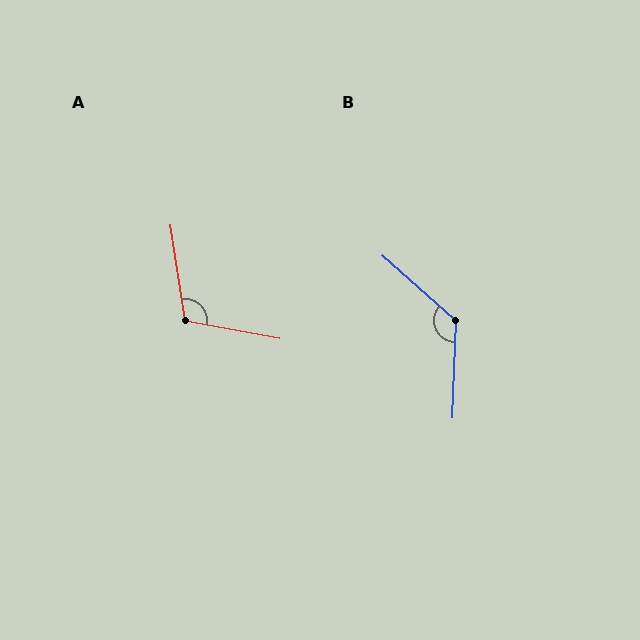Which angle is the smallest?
A, at approximately 109 degrees.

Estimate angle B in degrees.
Approximately 130 degrees.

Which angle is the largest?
B, at approximately 130 degrees.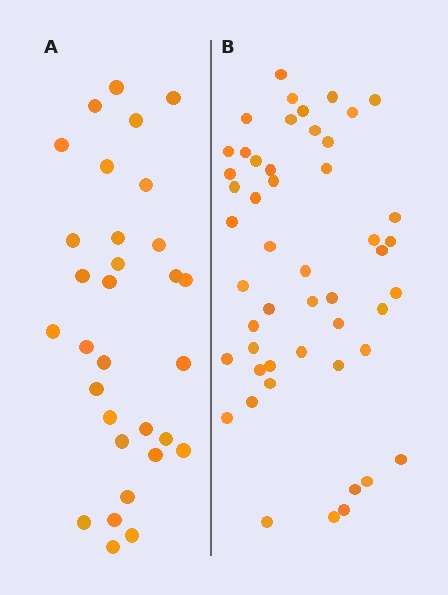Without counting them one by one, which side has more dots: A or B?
Region B (the right region) has more dots.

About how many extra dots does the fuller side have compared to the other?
Region B has approximately 20 more dots than region A.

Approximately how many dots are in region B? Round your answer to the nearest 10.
About 50 dots.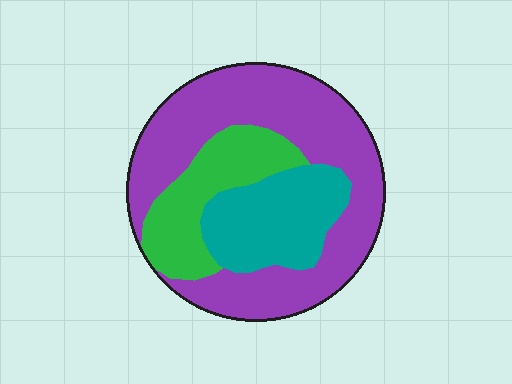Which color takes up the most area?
Purple, at roughly 55%.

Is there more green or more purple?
Purple.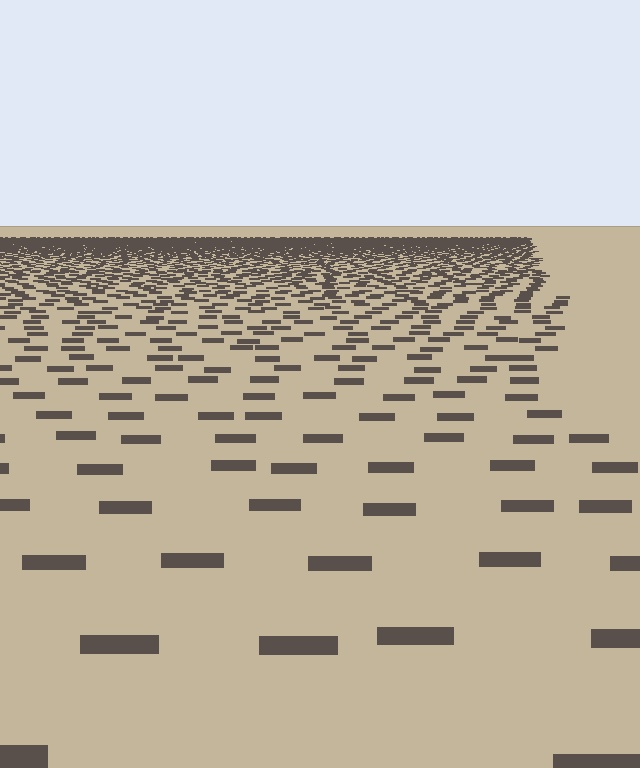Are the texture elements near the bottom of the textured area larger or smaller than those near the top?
Larger. Near the bottom, elements are closer to the viewer and appear at a bigger on-screen size.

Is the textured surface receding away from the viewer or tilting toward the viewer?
The surface is receding away from the viewer. Texture elements get smaller and denser toward the top.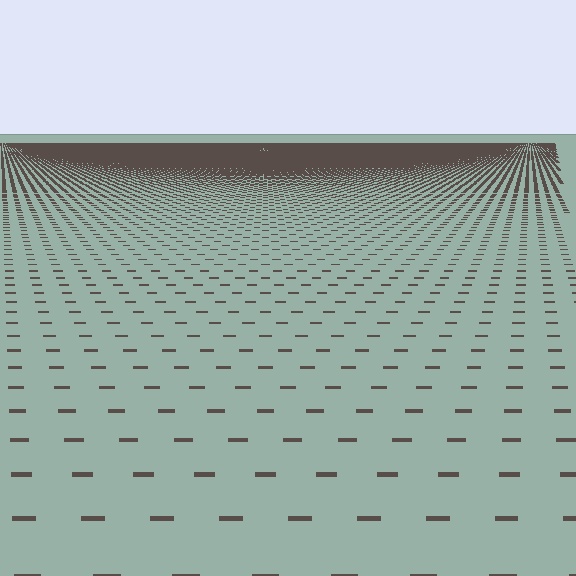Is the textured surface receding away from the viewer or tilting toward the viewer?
The surface is receding away from the viewer. Texture elements get smaller and denser toward the top.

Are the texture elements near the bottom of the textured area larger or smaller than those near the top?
Larger. Near the bottom, elements are closer to the viewer and appear at a bigger on-screen size.